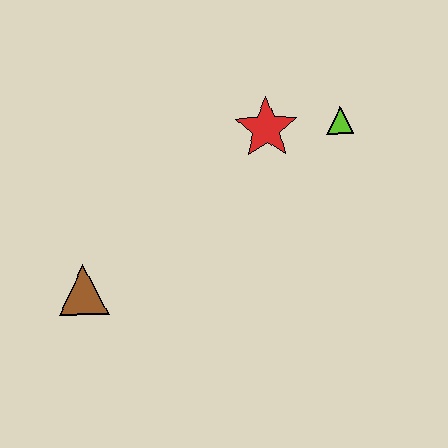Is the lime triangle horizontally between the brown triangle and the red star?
No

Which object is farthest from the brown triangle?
The lime triangle is farthest from the brown triangle.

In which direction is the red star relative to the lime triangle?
The red star is to the left of the lime triangle.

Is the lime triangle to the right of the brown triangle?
Yes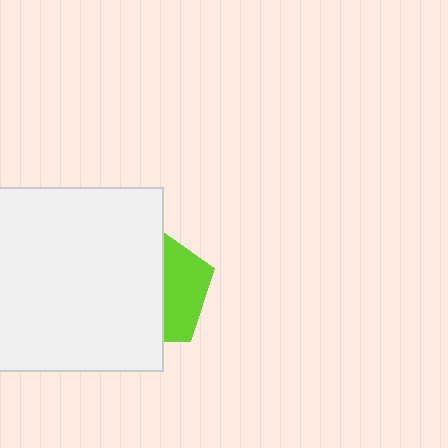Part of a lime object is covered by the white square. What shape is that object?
It is a pentagon.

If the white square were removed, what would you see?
You would see the complete lime pentagon.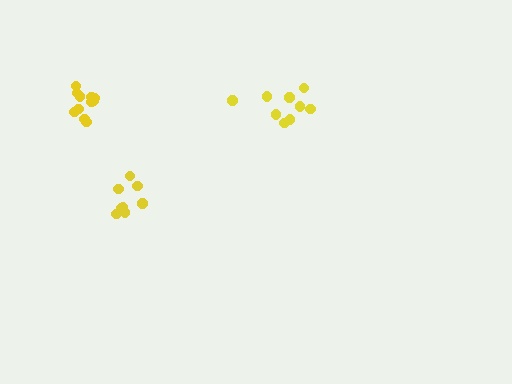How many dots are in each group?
Group 1: 9 dots, Group 2: 11 dots, Group 3: 8 dots (28 total).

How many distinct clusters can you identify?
There are 3 distinct clusters.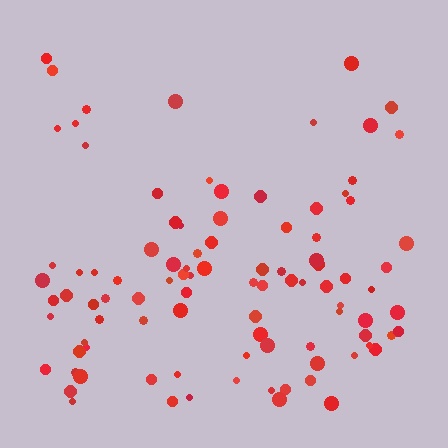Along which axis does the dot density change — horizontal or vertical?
Vertical.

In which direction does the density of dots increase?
From top to bottom, with the bottom side densest.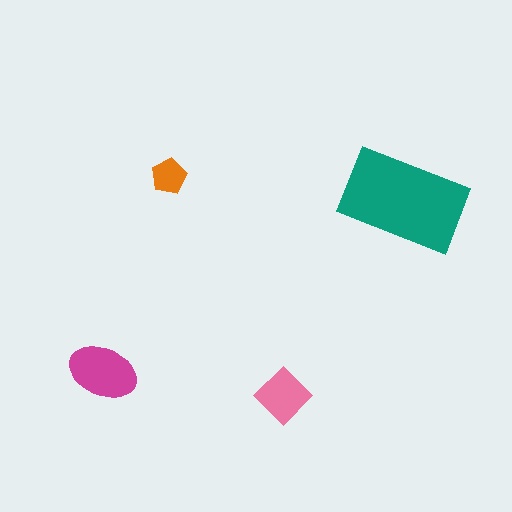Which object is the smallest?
The orange pentagon.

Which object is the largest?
The teal rectangle.